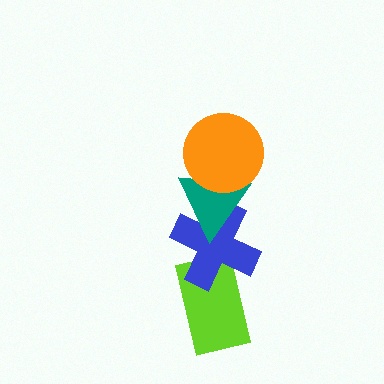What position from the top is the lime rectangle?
The lime rectangle is 4th from the top.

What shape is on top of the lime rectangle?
The blue cross is on top of the lime rectangle.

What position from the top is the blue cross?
The blue cross is 3rd from the top.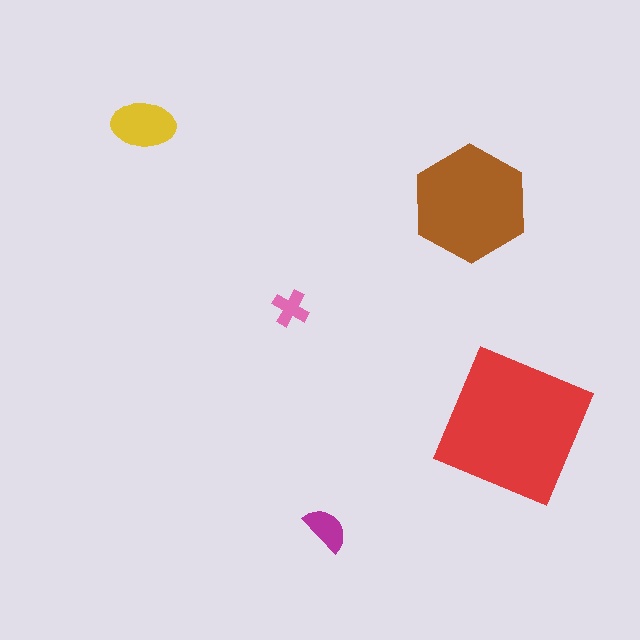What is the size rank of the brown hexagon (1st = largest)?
2nd.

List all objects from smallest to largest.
The pink cross, the magenta semicircle, the yellow ellipse, the brown hexagon, the red square.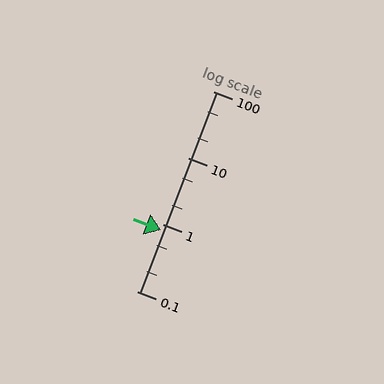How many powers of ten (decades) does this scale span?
The scale spans 3 decades, from 0.1 to 100.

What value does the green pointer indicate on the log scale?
The pointer indicates approximately 0.83.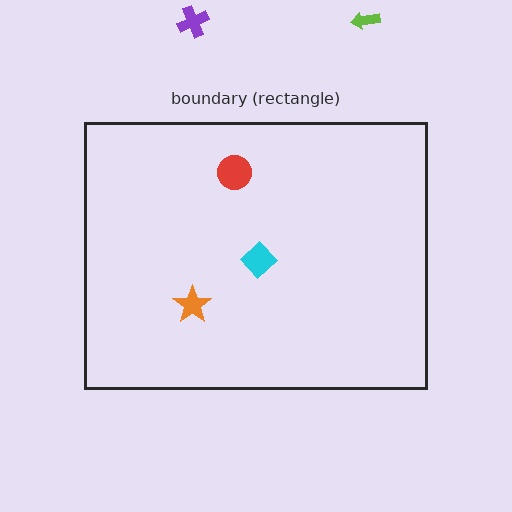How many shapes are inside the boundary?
3 inside, 2 outside.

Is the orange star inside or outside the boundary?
Inside.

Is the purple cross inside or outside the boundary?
Outside.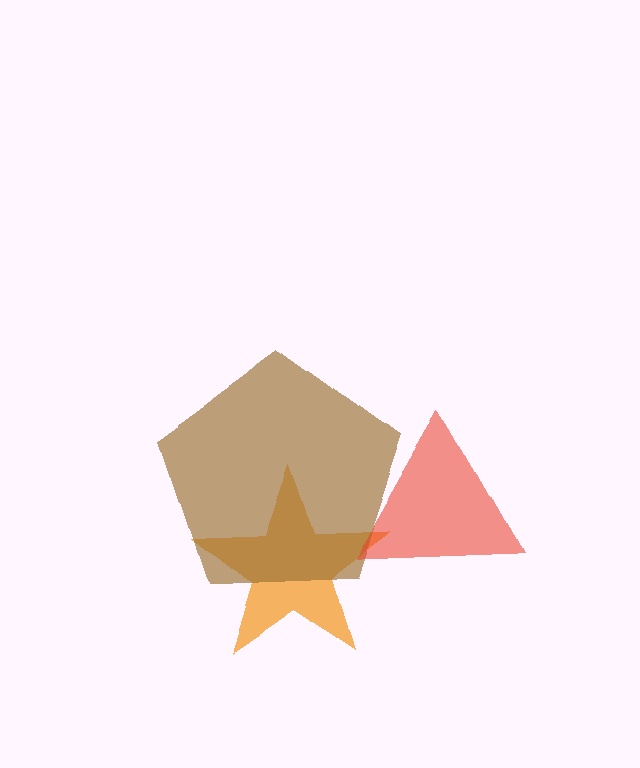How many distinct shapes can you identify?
There are 3 distinct shapes: an orange star, a brown pentagon, a red triangle.